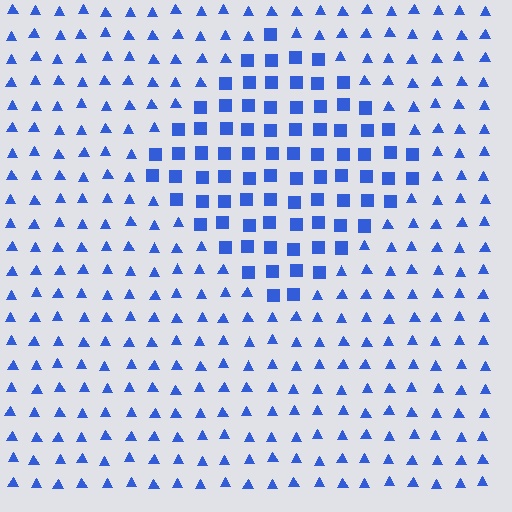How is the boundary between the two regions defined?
The boundary is defined by a change in element shape: squares inside vs. triangles outside. All elements share the same color and spacing.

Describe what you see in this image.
The image is filled with small blue elements arranged in a uniform grid. A diamond-shaped region contains squares, while the surrounding area contains triangles. The boundary is defined purely by the change in element shape.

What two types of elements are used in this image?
The image uses squares inside the diamond region and triangles outside it.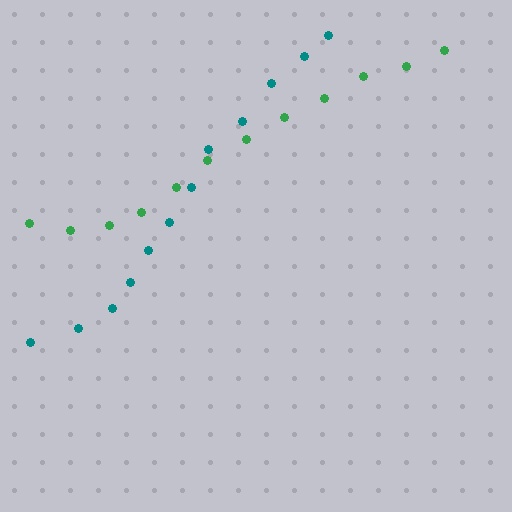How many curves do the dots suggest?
There are 2 distinct paths.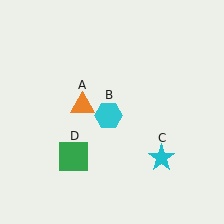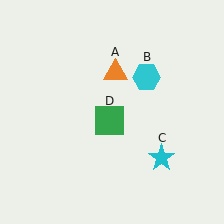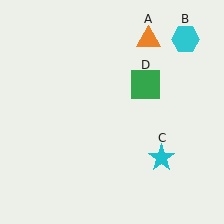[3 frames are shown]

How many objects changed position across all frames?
3 objects changed position: orange triangle (object A), cyan hexagon (object B), green square (object D).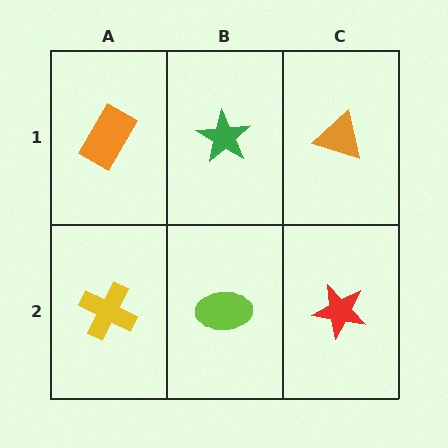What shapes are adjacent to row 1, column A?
A yellow cross (row 2, column A), a green star (row 1, column B).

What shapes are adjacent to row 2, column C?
An orange triangle (row 1, column C), a lime ellipse (row 2, column B).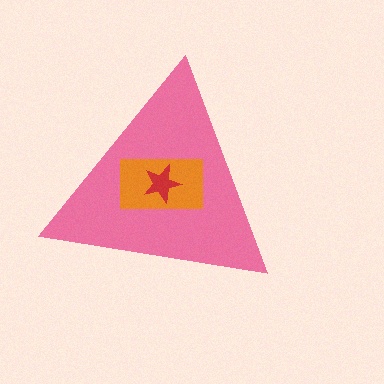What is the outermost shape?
The pink triangle.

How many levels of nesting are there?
3.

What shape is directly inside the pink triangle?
The orange rectangle.